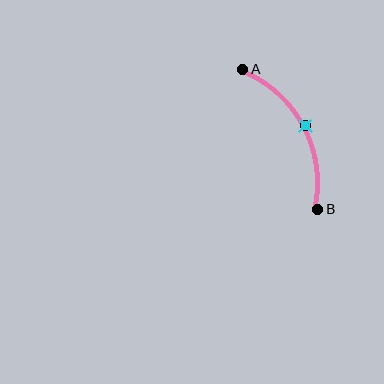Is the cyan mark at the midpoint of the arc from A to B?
Yes. The cyan mark lies on the arc at equal arc-length from both A and B — it is the arc midpoint.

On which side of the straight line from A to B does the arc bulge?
The arc bulges to the right of the straight line connecting A and B.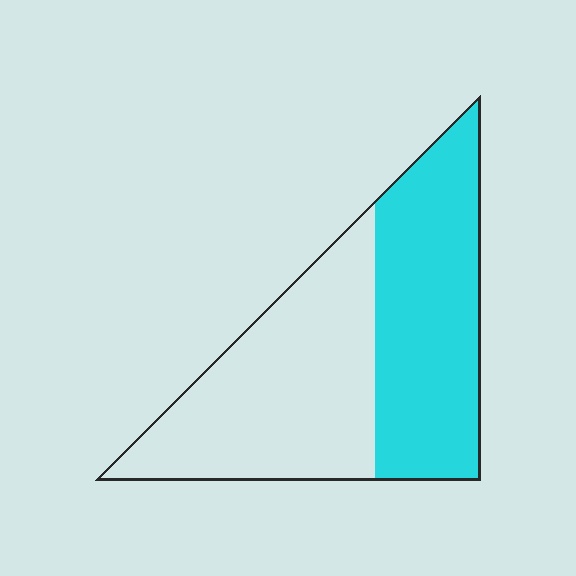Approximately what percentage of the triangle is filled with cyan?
Approximately 45%.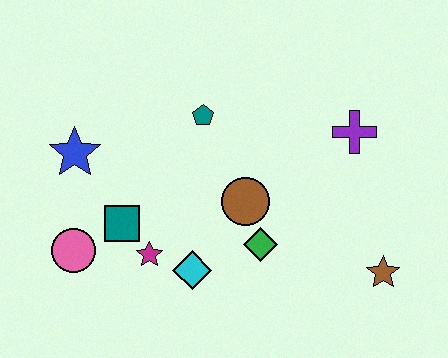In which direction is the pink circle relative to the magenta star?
The pink circle is to the left of the magenta star.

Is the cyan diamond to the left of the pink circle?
No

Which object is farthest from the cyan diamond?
The purple cross is farthest from the cyan diamond.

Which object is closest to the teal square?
The magenta star is closest to the teal square.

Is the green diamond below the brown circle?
Yes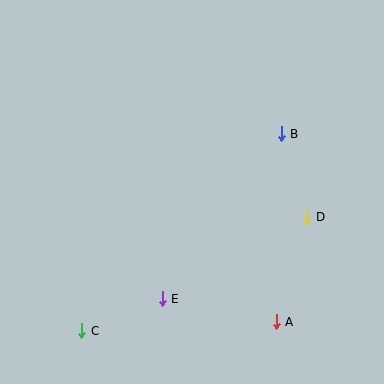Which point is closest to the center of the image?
Point B at (281, 134) is closest to the center.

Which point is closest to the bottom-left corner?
Point C is closest to the bottom-left corner.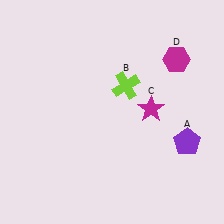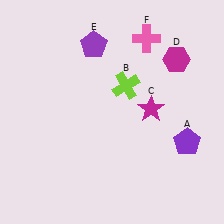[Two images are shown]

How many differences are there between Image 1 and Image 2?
There are 2 differences between the two images.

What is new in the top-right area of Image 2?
A pink cross (F) was added in the top-right area of Image 2.